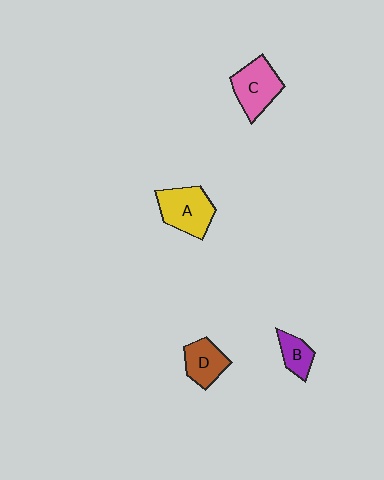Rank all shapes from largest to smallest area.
From largest to smallest: A (yellow), C (pink), D (brown), B (purple).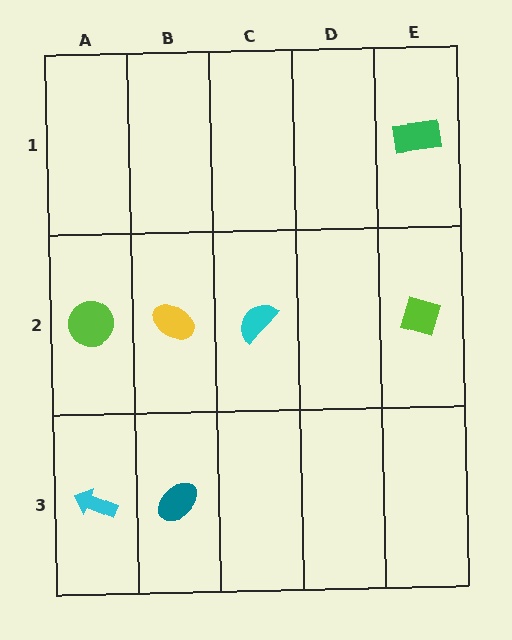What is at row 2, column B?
A yellow ellipse.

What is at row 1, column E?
A green rectangle.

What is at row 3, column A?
A cyan arrow.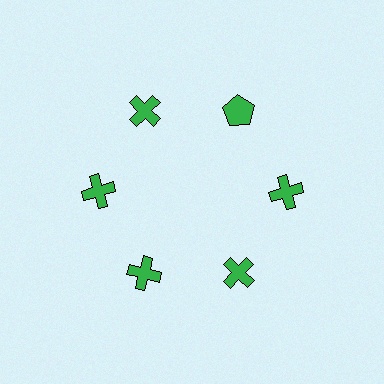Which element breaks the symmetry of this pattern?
The green pentagon at roughly the 1 o'clock position breaks the symmetry. All other shapes are green crosses.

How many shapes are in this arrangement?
There are 6 shapes arranged in a ring pattern.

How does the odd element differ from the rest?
It has a different shape: pentagon instead of cross.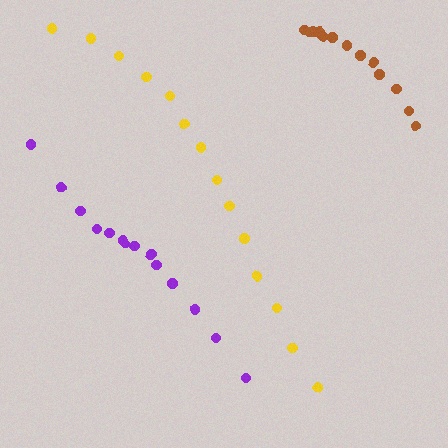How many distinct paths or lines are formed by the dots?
There are 3 distinct paths.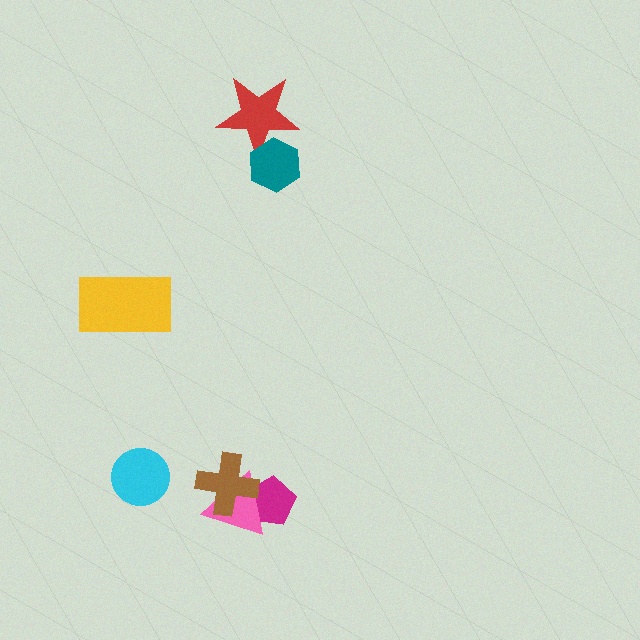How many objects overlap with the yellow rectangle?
0 objects overlap with the yellow rectangle.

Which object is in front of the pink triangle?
The brown cross is in front of the pink triangle.